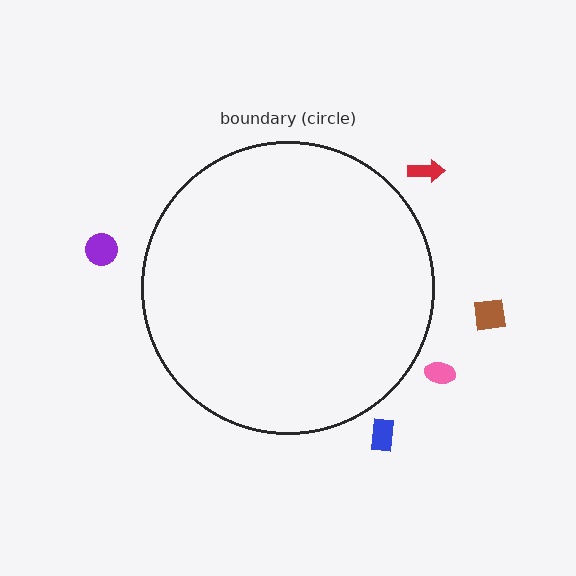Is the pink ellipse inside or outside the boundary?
Outside.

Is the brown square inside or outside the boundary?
Outside.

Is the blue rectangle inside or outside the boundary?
Outside.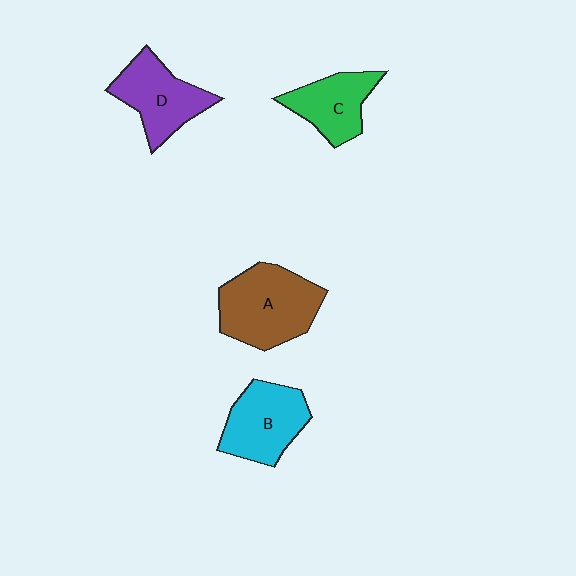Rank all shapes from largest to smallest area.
From largest to smallest: A (brown), B (cyan), D (purple), C (green).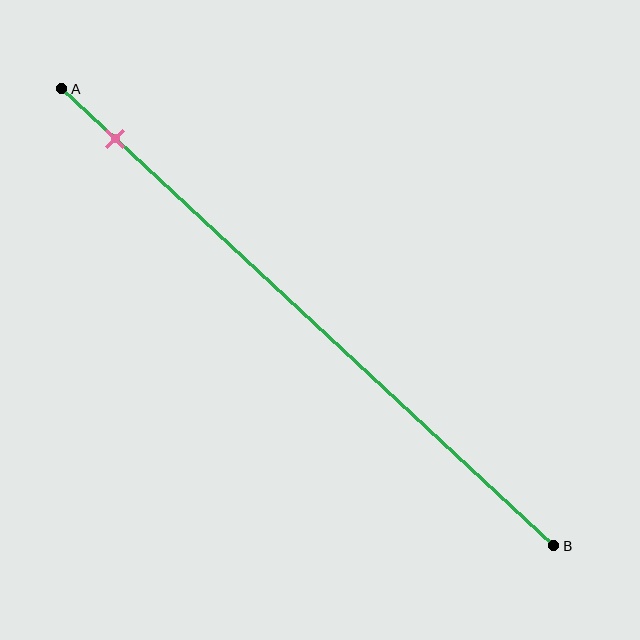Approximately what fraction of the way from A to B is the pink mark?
The pink mark is approximately 10% of the way from A to B.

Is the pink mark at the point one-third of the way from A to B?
No, the mark is at about 10% from A, not at the 33% one-third point.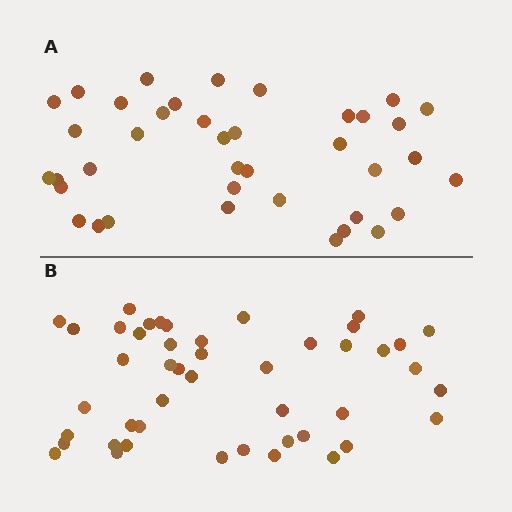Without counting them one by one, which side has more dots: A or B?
Region B (the bottom region) has more dots.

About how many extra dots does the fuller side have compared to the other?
Region B has roughly 8 or so more dots than region A.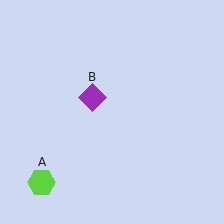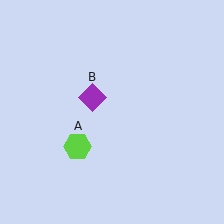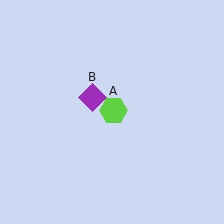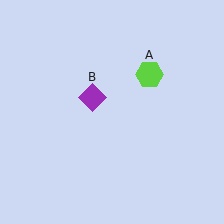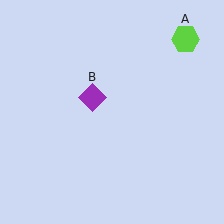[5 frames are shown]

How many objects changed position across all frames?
1 object changed position: lime hexagon (object A).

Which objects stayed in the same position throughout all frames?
Purple diamond (object B) remained stationary.